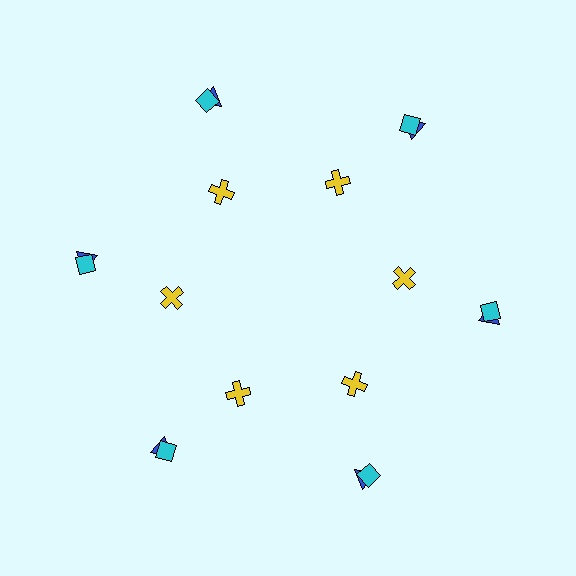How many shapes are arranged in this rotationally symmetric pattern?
There are 18 shapes, arranged in 6 groups of 3.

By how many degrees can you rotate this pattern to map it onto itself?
The pattern maps onto itself every 60 degrees of rotation.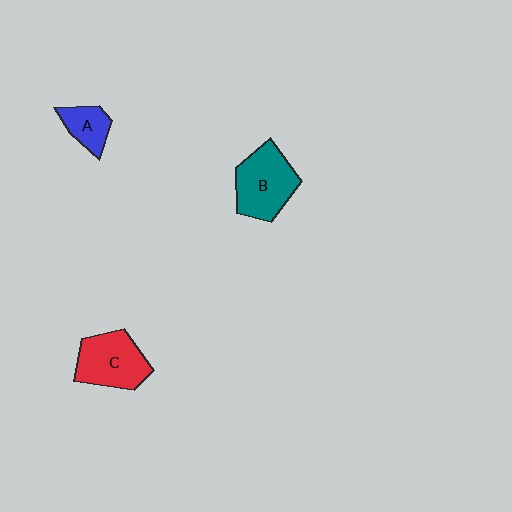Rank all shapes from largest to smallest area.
From largest to smallest: B (teal), C (red), A (blue).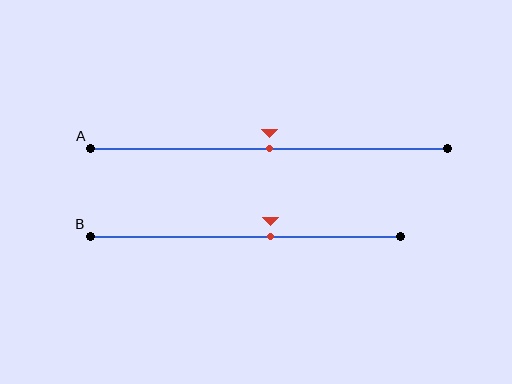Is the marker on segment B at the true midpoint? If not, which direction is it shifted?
No, the marker on segment B is shifted to the right by about 8% of the segment length.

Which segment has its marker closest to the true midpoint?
Segment A has its marker closest to the true midpoint.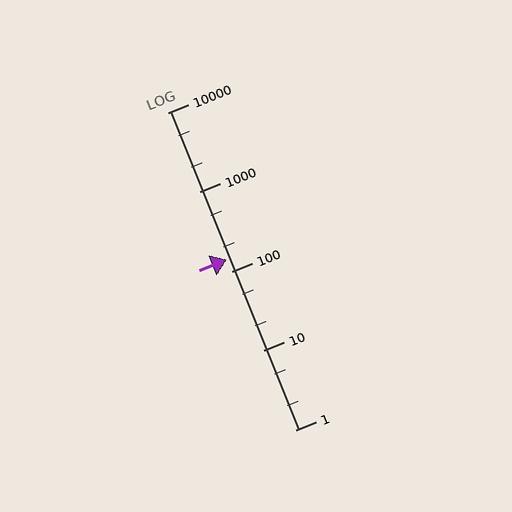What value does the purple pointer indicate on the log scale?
The pointer indicates approximately 140.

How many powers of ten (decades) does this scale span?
The scale spans 4 decades, from 1 to 10000.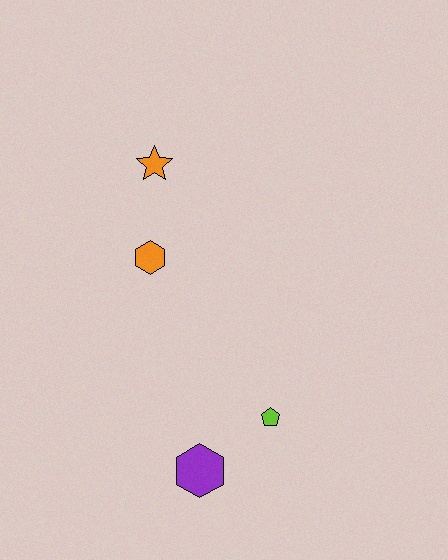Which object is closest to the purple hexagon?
The lime pentagon is closest to the purple hexagon.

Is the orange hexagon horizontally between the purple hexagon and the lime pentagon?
No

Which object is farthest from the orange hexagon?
The purple hexagon is farthest from the orange hexagon.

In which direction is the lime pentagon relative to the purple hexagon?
The lime pentagon is to the right of the purple hexagon.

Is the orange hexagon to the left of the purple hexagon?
Yes